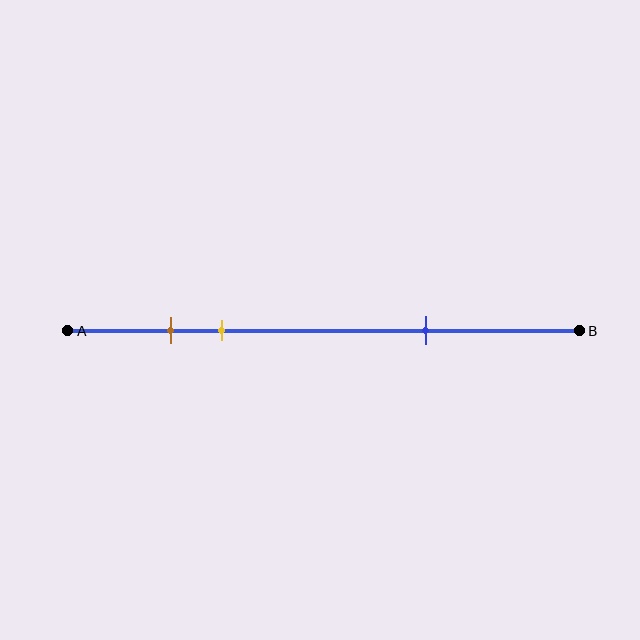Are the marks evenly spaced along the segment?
No, the marks are not evenly spaced.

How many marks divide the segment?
There are 3 marks dividing the segment.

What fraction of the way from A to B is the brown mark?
The brown mark is approximately 20% (0.2) of the way from A to B.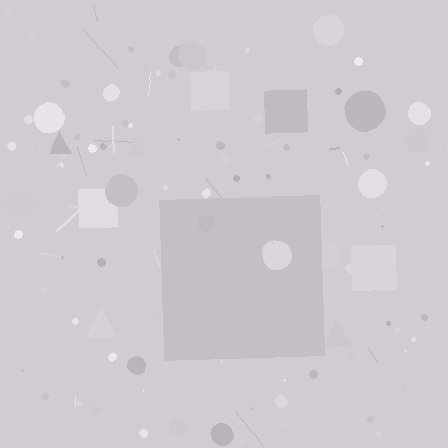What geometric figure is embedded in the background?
A square is embedded in the background.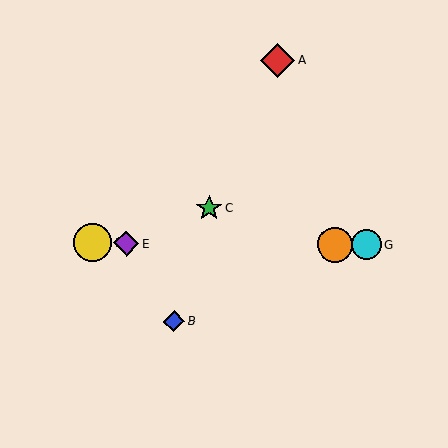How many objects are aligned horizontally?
4 objects (D, E, F, G) are aligned horizontally.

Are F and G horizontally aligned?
Yes, both are at y≈244.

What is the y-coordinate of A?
Object A is at y≈61.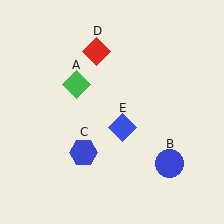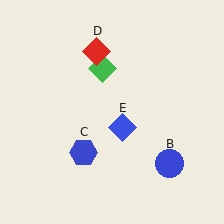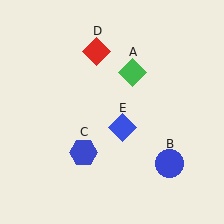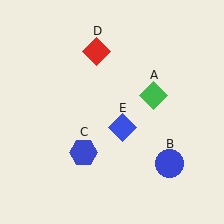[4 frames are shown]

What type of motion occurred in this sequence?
The green diamond (object A) rotated clockwise around the center of the scene.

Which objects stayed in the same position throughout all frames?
Blue circle (object B) and blue hexagon (object C) and red diamond (object D) and blue diamond (object E) remained stationary.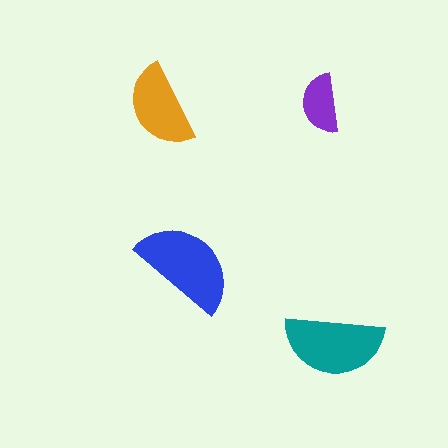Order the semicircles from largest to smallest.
the blue one, the teal one, the orange one, the purple one.